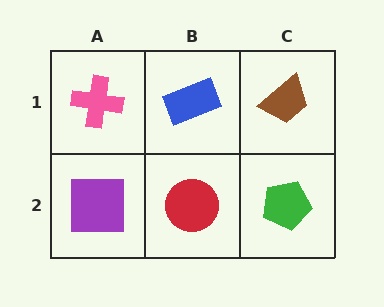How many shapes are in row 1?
3 shapes.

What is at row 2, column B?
A red circle.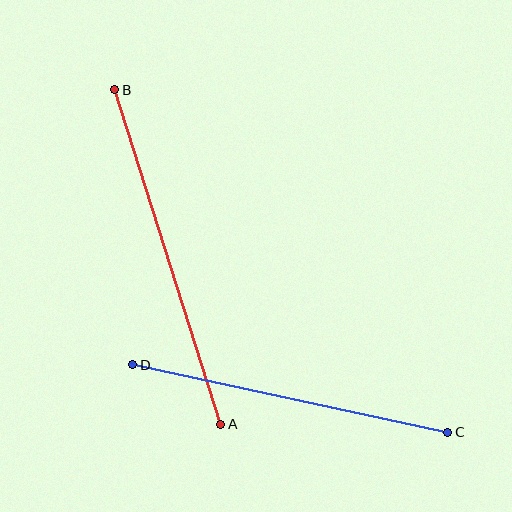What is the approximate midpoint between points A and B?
The midpoint is at approximately (168, 257) pixels.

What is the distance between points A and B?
The distance is approximately 351 pixels.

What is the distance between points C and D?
The distance is approximately 322 pixels.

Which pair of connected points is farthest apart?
Points A and B are farthest apart.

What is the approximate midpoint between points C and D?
The midpoint is at approximately (290, 399) pixels.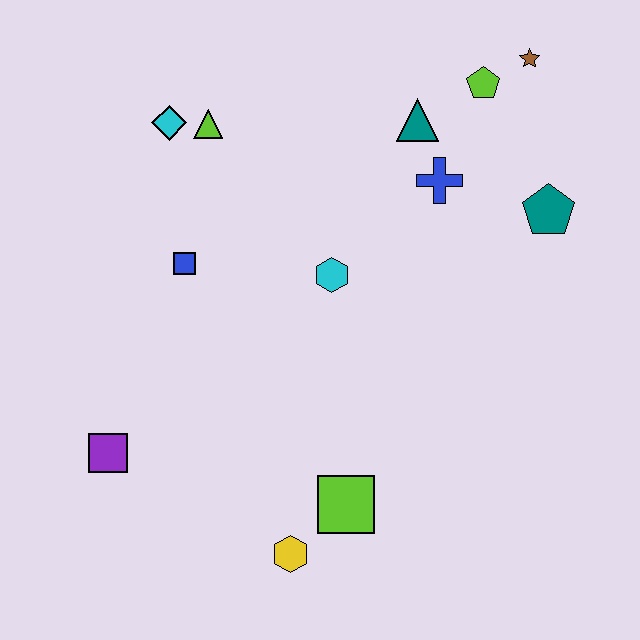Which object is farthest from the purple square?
The brown star is farthest from the purple square.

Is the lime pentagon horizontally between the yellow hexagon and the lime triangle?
No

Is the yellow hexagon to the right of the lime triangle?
Yes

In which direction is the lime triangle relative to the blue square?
The lime triangle is above the blue square.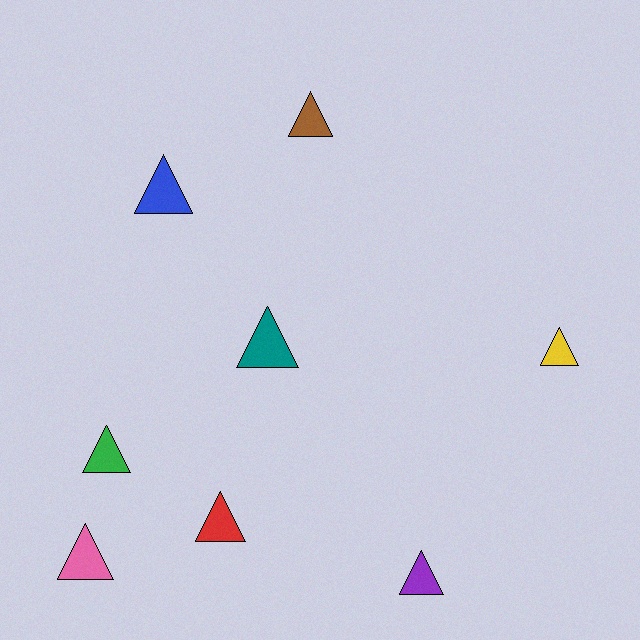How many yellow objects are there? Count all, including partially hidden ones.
There is 1 yellow object.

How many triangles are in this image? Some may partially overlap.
There are 8 triangles.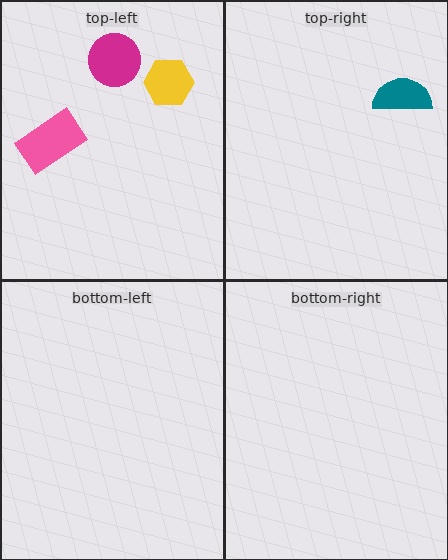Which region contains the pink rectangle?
The top-left region.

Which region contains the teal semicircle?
The top-right region.